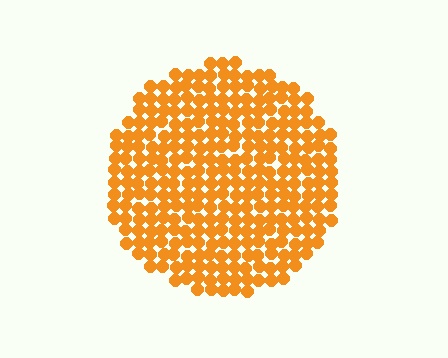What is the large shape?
The large shape is a circle.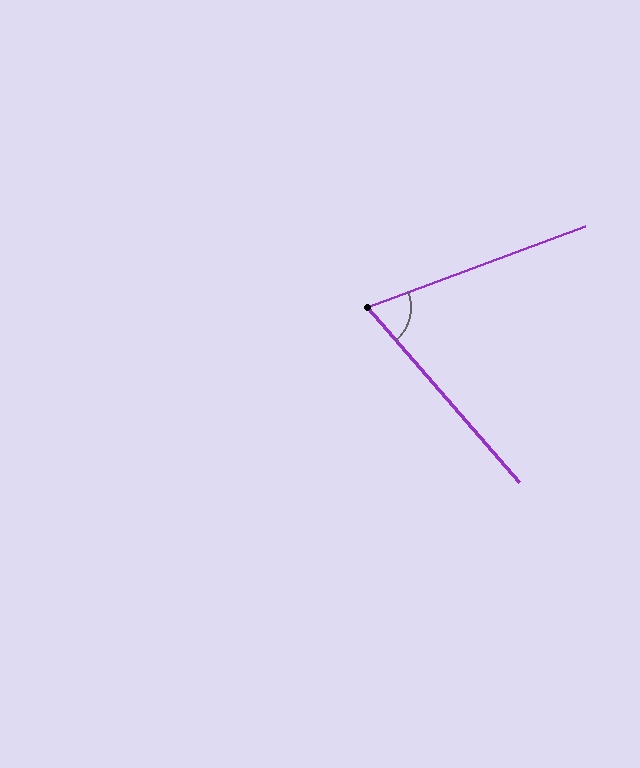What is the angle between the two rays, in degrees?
Approximately 69 degrees.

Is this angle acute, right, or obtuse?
It is acute.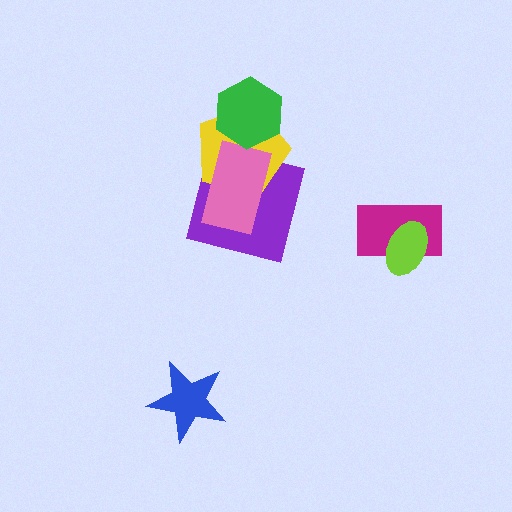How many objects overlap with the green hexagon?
1 object overlaps with the green hexagon.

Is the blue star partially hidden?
No, no other shape covers it.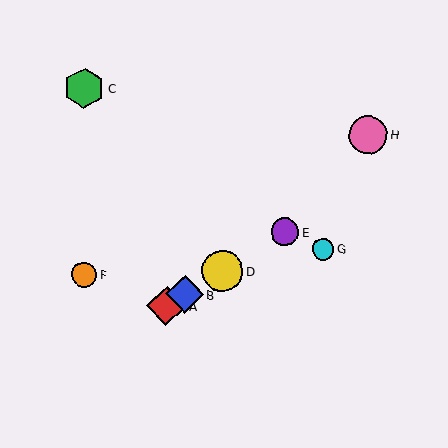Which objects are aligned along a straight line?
Objects A, B, D, E are aligned along a straight line.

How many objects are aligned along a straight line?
4 objects (A, B, D, E) are aligned along a straight line.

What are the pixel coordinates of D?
Object D is at (222, 271).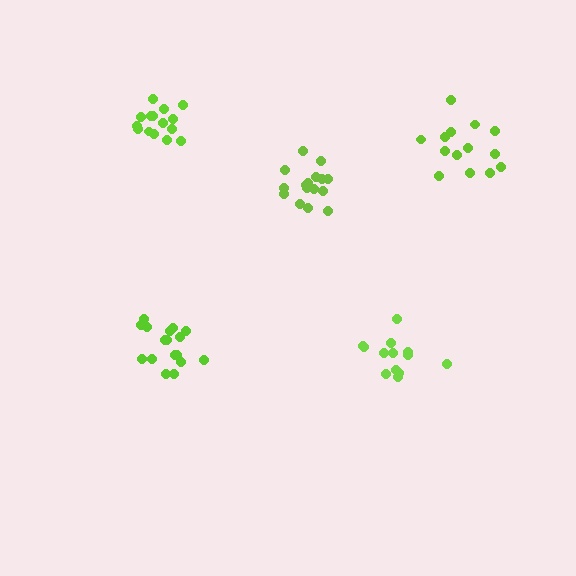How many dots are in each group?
Group 1: 13 dots, Group 2: 17 dots, Group 3: 14 dots, Group 4: 16 dots, Group 5: 16 dots (76 total).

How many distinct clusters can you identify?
There are 5 distinct clusters.